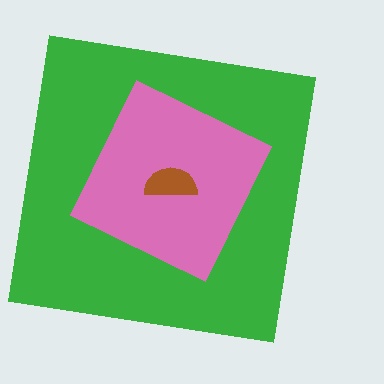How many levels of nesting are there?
3.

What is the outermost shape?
The green square.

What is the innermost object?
The brown semicircle.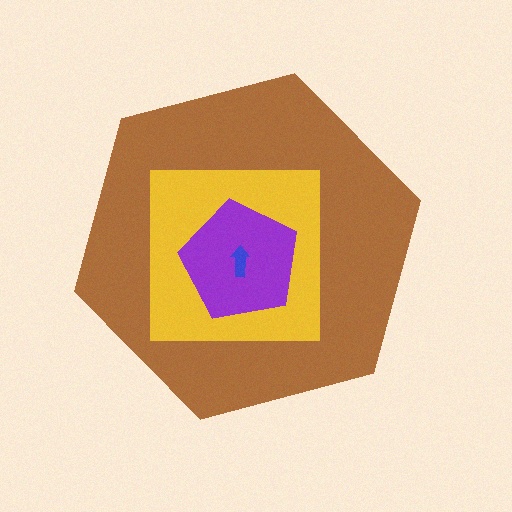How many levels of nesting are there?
4.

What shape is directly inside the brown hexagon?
The yellow square.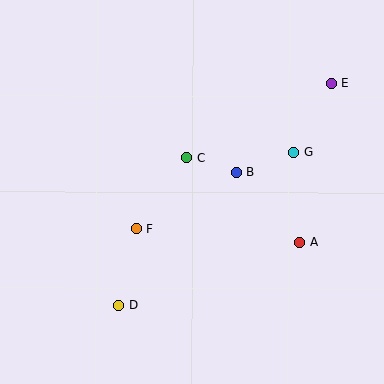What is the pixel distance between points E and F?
The distance between E and F is 244 pixels.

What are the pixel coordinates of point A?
Point A is at (300, 243).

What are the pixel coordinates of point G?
Point G is at (294, 153).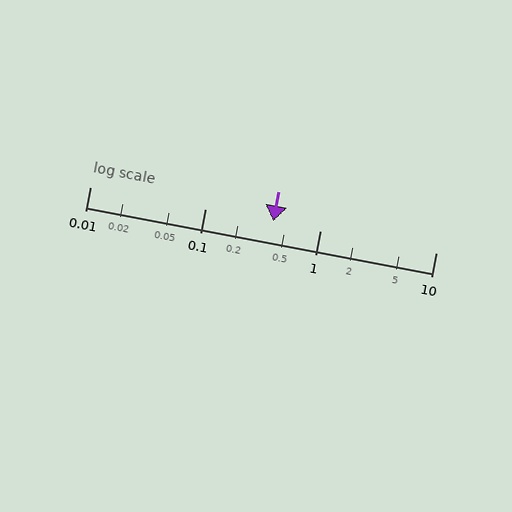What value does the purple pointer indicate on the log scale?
The pointer indicates approximately 0.39.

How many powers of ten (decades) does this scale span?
The scale spans 3 decades, from 0.01 to 10.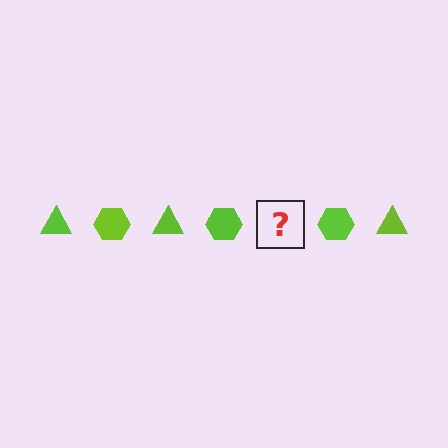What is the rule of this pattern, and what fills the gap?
The rule is that the pattern cycles through triangle, hexagon shapes in lime. The gap should be filled with a lime triangle.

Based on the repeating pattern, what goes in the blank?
The blank should be a lime triangle.